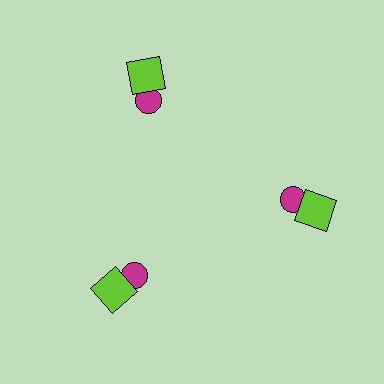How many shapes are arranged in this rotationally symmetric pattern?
There are 6 shapes, arranged in 3 groups of 2.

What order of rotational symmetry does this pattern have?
This pattern has 3-fold rotational symmetry.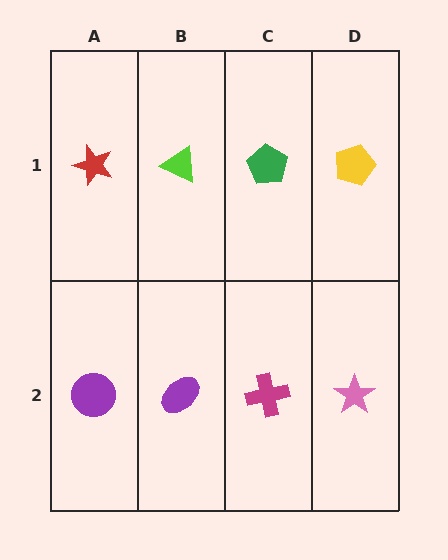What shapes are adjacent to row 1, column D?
A pink star (row 2, column D), a green pentagon (row 1, column C).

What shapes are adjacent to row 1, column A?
A purple circle (row 2, column A), a lime triangle (row 1, column B).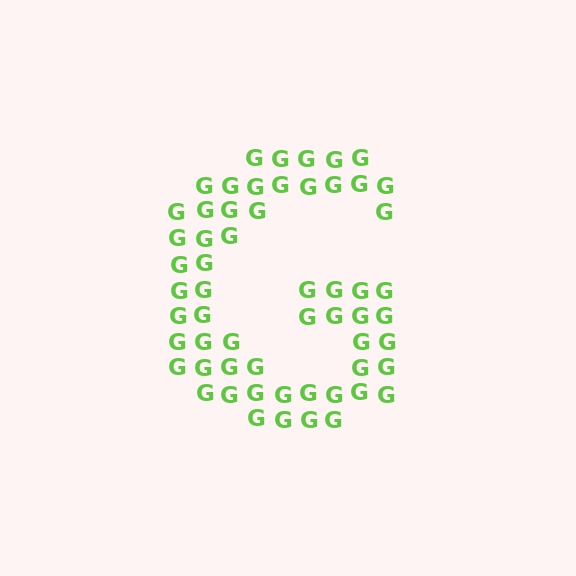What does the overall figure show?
The overall figure shows the letter G.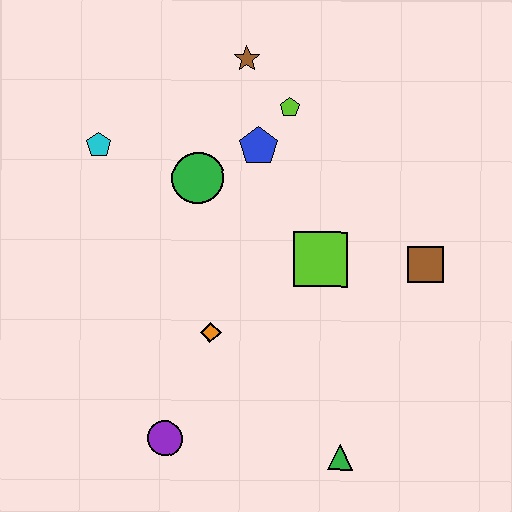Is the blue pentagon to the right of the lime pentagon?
No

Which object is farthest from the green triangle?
The brown star is farthest from the green triangle.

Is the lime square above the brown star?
No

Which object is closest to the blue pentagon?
The lime pentagon is closest to the blue pentagon.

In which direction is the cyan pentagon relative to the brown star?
The cyan pentagon is to the left of the brown star.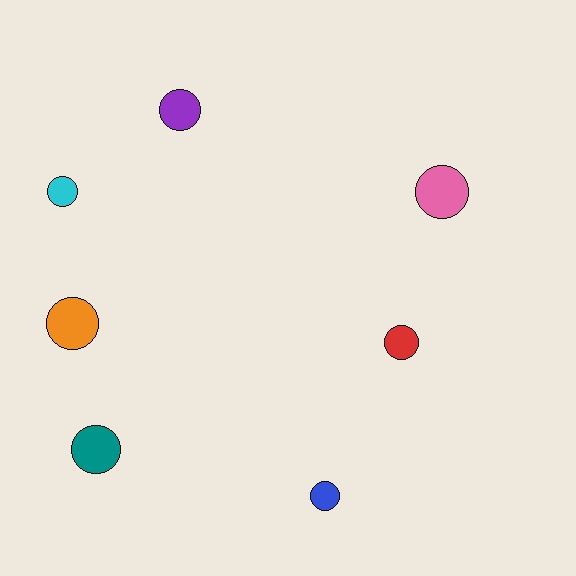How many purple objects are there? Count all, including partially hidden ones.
There is 1 purple object.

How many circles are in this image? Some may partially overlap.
There are 7 circles.